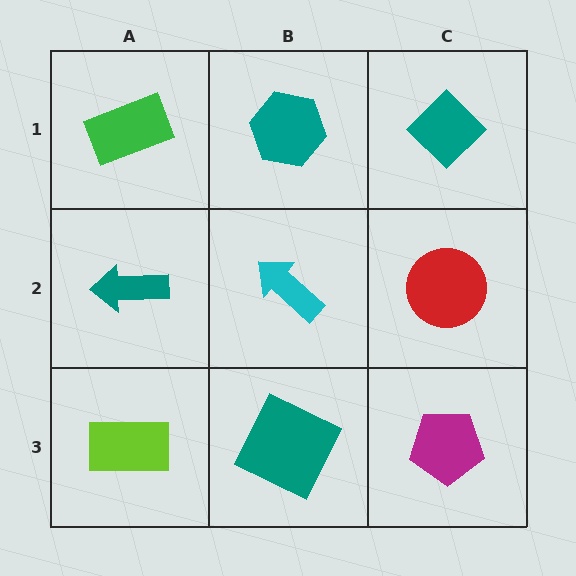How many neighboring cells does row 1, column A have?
2.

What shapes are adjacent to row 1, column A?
A teal arrow (row 2, column A), a teal hexagon (row 1, column B).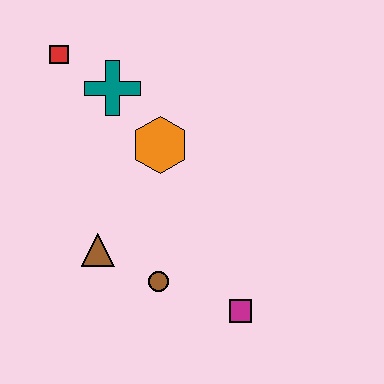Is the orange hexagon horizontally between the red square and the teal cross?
No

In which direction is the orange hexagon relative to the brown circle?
The orange hexagon is above the brown circle.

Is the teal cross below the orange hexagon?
No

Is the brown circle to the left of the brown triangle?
No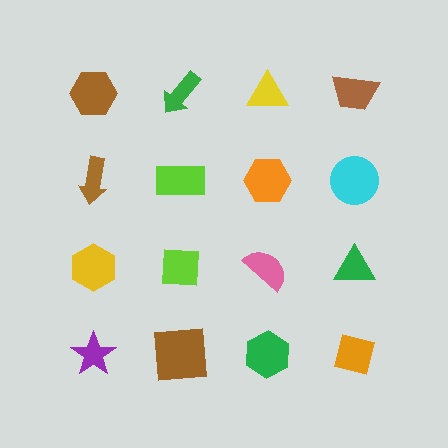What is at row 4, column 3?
A green hexagon.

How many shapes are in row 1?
4 shapes.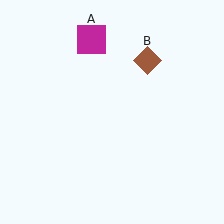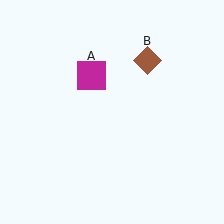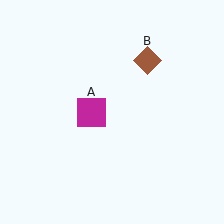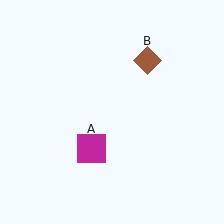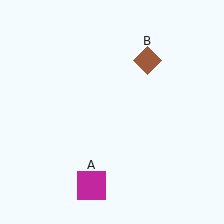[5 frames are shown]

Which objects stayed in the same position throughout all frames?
Brown diamond (object B) remained stationary.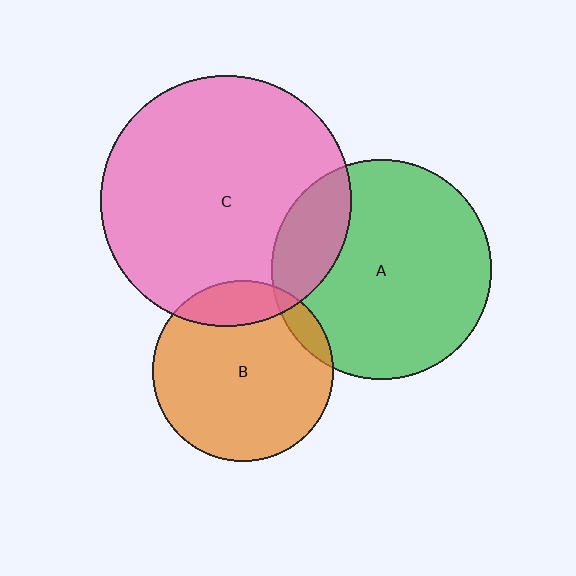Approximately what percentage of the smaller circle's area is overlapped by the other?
Approximately 10%.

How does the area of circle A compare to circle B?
Approximately 1.5 times.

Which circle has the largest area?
Circle C (pink).